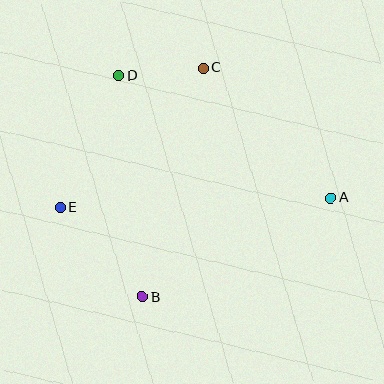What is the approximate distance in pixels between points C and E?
The distance between C and E is approximately 200 pixels.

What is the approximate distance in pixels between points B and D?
The distance between B and D is approximately 223 pixels.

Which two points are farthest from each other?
Points A and E are farthest from each other.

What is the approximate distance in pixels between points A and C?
The distance between A and C is approximately 182 pixels.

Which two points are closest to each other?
Points C and D are closest to each other.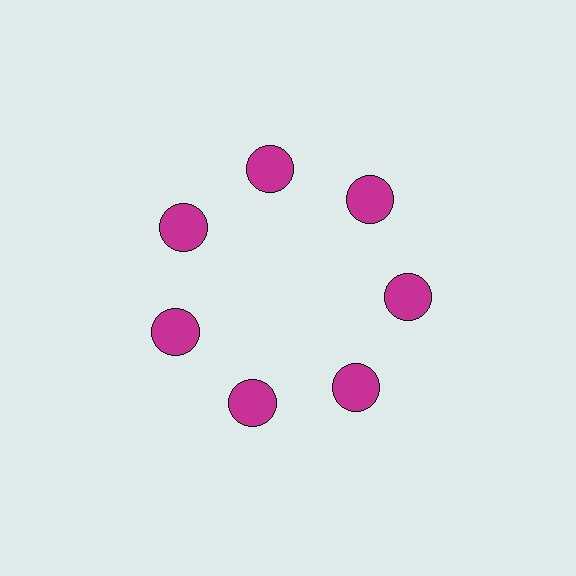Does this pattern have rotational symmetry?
Yes, this pattern has 7-fold rotational symmetry. It looks the same after rotating 51 degrees around the center.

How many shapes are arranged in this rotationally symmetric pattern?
There are 7 shapes, arranged in 7 groups of 1.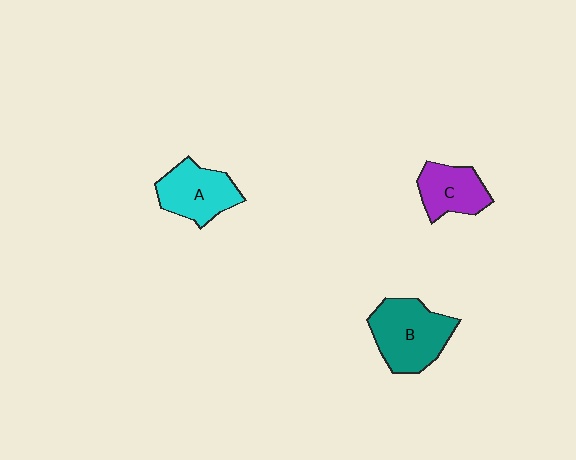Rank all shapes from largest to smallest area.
From largest to smallest: B (teal), A (cyan), C (purple).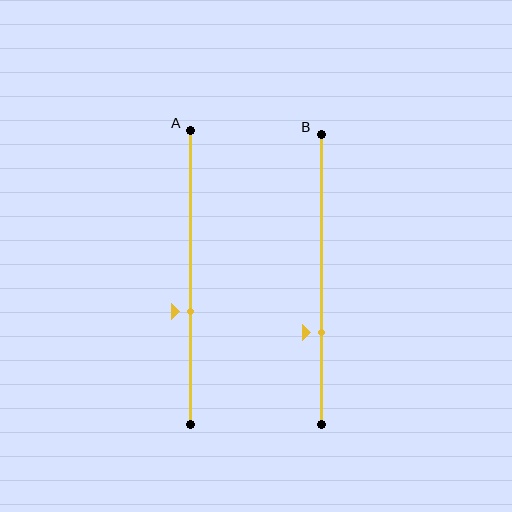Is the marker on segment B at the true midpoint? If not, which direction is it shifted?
No, the marker on segment B is shifted downward by about 18% of the segment length.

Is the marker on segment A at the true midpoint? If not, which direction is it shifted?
No, the marker on segment A is shifted downward by about 12% of the segment length.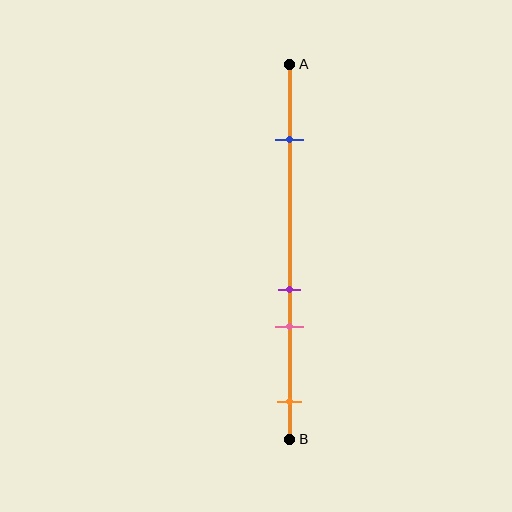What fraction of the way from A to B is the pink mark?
The pink mark is approximately 70% (0.7) of the way from A to B.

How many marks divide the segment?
There are 4 marks dividing the segment.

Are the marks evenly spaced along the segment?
No, the marks are not evenly spaced.